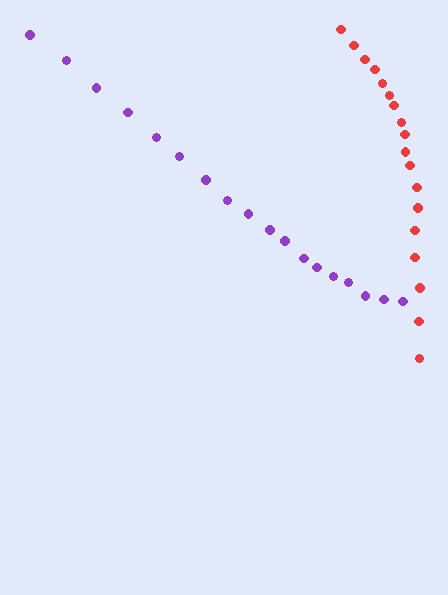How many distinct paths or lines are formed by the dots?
There are 2 distinct paths.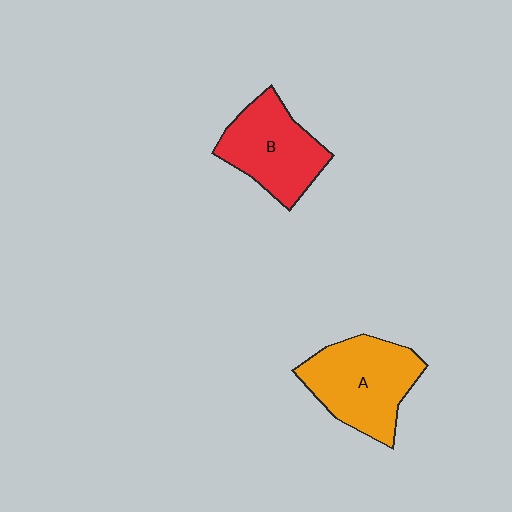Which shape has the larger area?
Shape A (orange).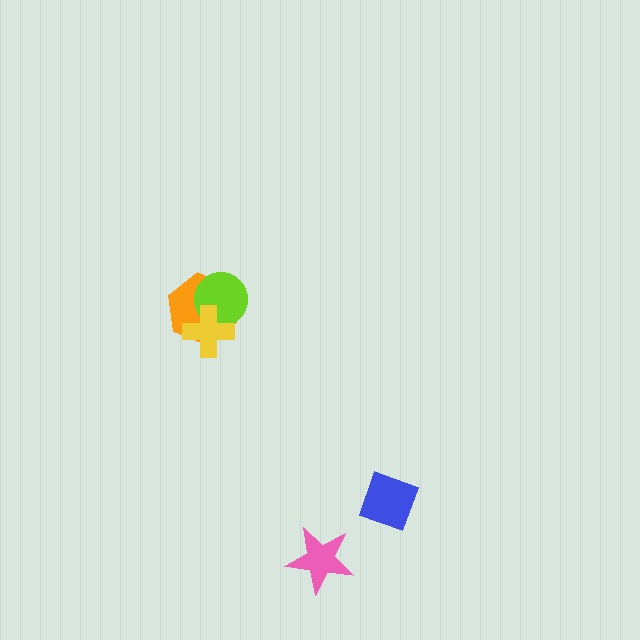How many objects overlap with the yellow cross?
2 objects overlap with the yellow cross.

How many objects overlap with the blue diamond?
0 objects overlap with the blue diamond.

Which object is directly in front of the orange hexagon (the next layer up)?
The lime circle is directly in front of the orange hexagon.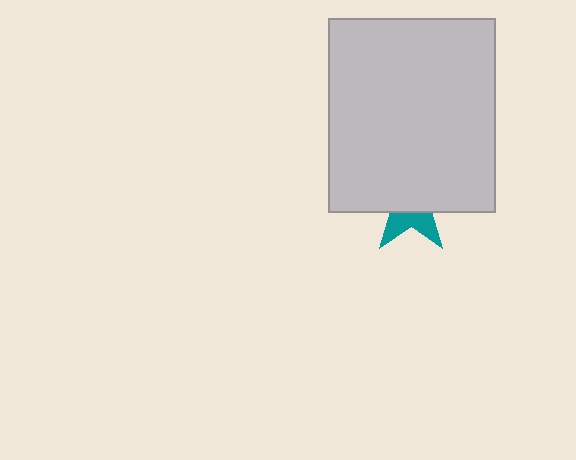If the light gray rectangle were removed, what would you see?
You would see the complete teal star.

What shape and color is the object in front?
The object in front is a light gray rectangle.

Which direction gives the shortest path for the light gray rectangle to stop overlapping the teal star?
Moving up gives the shortest separation.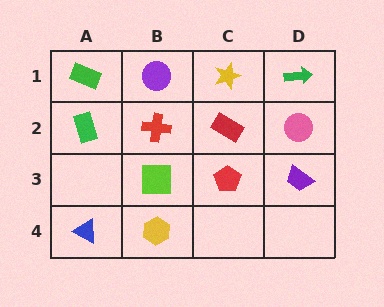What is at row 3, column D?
A purple trapezoid.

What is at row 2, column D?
A pink circle.